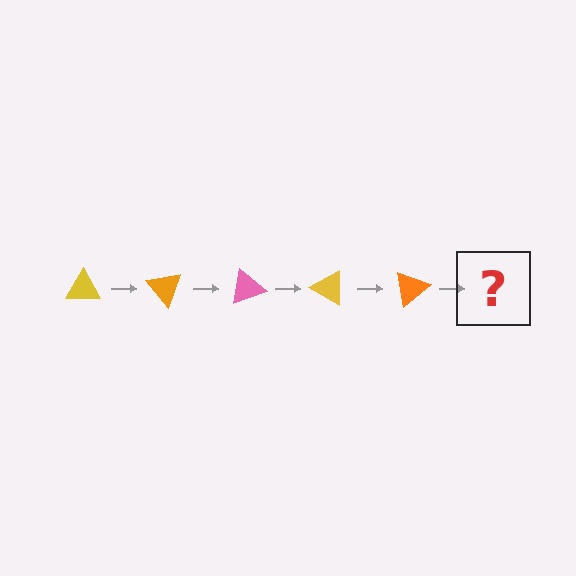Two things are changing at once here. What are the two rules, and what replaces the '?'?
The two rules are that it rotates 50 degrees each step and the color cycles through yellow, orange, and pink. The '?' should be a pink triangle, rotated 250 degrees from the start.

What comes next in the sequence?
The next element should be a pink triangle, rotated 250 degrees from the start.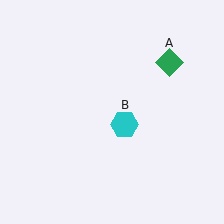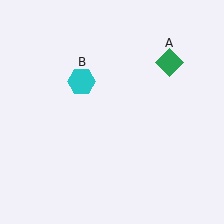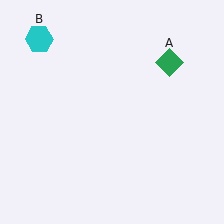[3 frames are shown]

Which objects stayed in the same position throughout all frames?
Green diamond (object A) remained stationary.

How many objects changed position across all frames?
1 object changed position: cyan hexagon (object B).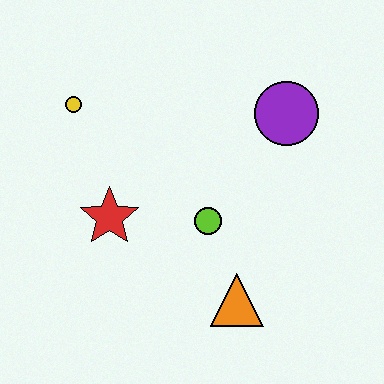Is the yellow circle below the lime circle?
No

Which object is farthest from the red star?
The purple circle is farthest from the red star.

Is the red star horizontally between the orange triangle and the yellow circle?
Yes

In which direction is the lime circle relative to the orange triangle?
The lime circle is above the orange triangle.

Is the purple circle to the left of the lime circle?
No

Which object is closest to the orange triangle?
The lime circle is closest to the orange triangle.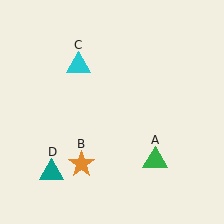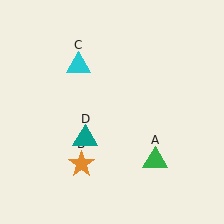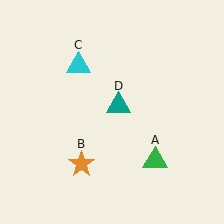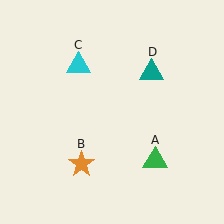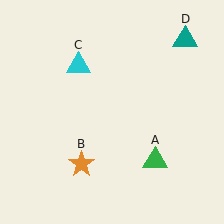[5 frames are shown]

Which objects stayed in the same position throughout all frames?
Green triangle (object A) and orange star (object B) and cyan triangle (object C) remained stationary.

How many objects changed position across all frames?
1 object changed position: teal triangle (object D).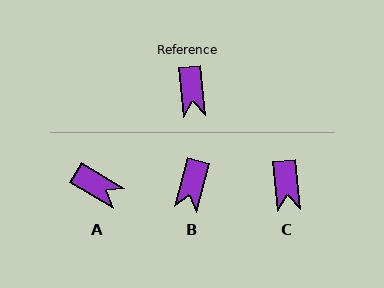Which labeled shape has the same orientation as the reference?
C.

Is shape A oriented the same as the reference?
No, it is off by about 54 degrees.